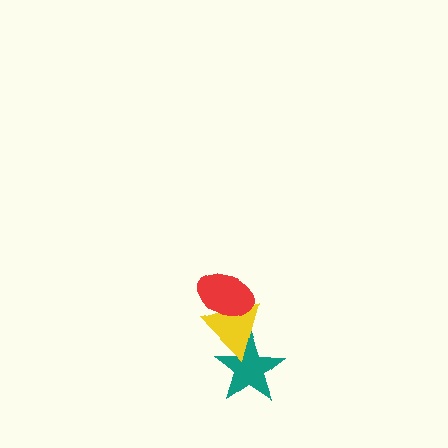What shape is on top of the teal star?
The yellow triangle is on top of the teal star.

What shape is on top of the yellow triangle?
The red ellipse is on top of the yellow triangle.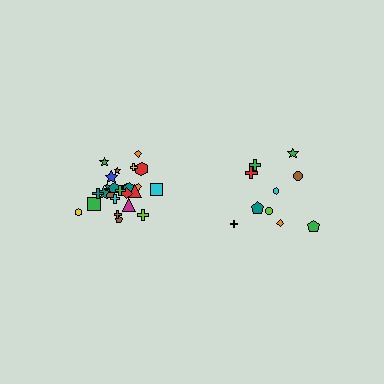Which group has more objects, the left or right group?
The left group.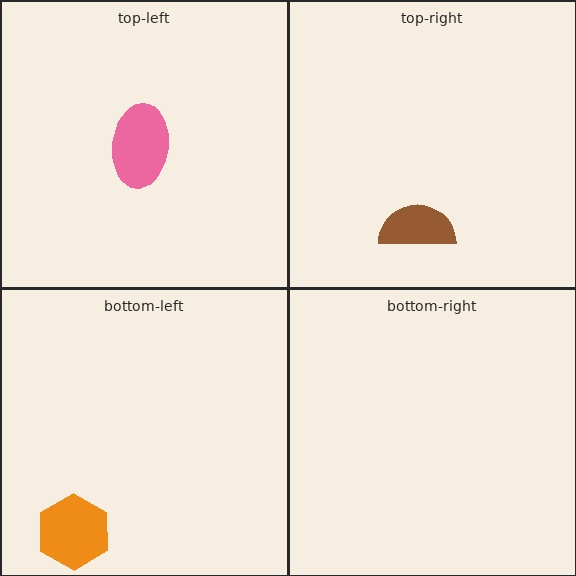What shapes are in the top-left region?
The pink ellipse.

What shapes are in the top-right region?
The brown semicircle.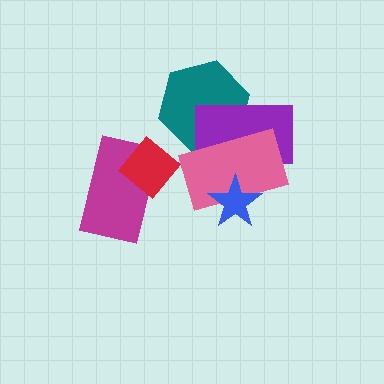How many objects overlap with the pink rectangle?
3 objects overlap with the pink rectangle.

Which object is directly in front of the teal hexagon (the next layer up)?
The purple rectangle is directly in front of the teal hexagon.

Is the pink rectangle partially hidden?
Yes, it is partially covered by another shape.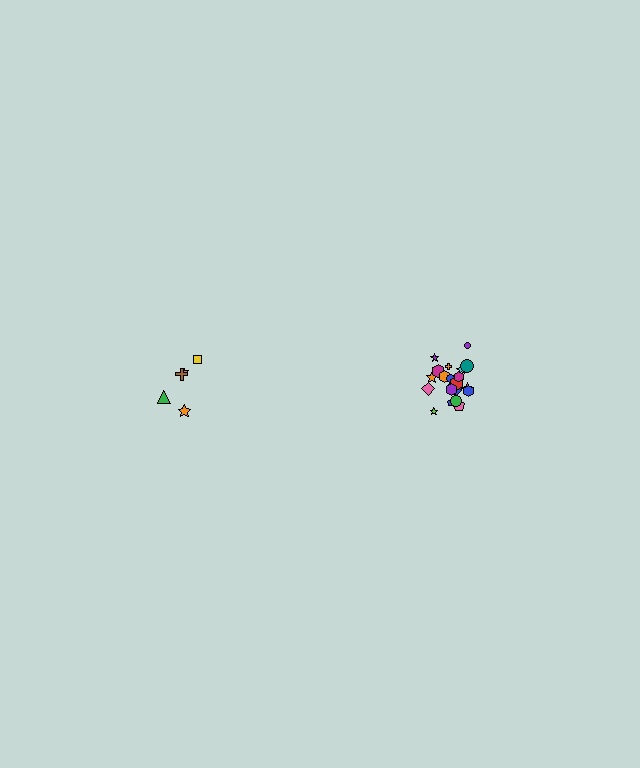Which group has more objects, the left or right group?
The right group.